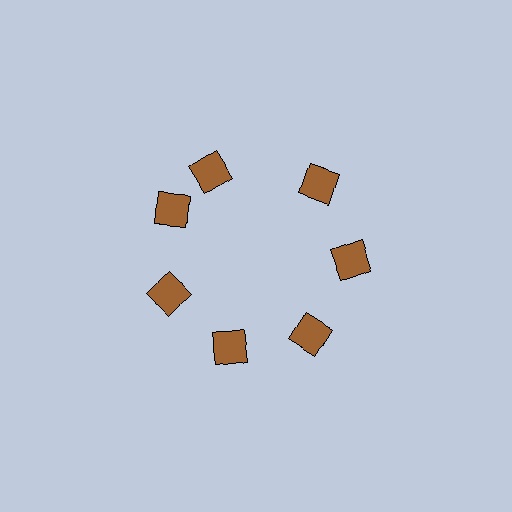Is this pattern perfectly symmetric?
No. The 7 brown diamonds are arranged in a ring, but one element near the 12 o'clock position is rotated out of alignment along the ring, breaking the 7-fold rotational symmetry.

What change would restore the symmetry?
The symmetry would be restored by rotating it back into even spacing with its neighbors so that all 7 diamonds sit at equal angles and equal distance from the center.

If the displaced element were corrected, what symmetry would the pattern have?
It would have 7-fold rotational symmetry — the pattern would map onto itself every 51 degrees.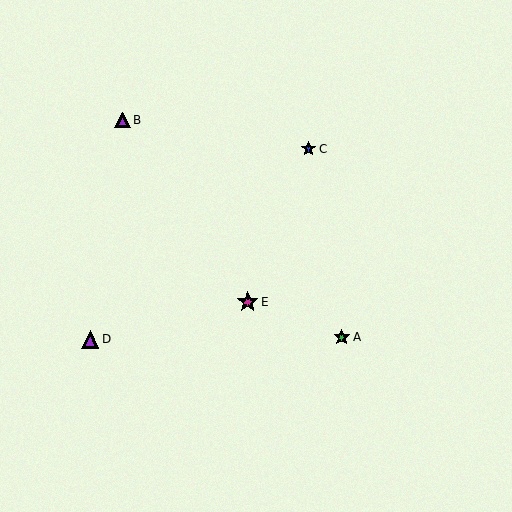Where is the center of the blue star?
The center of the blue star is at (309, 149).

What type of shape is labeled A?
Shape A is a green star.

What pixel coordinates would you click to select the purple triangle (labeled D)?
Click at (90, 339) to select the purple triangle D.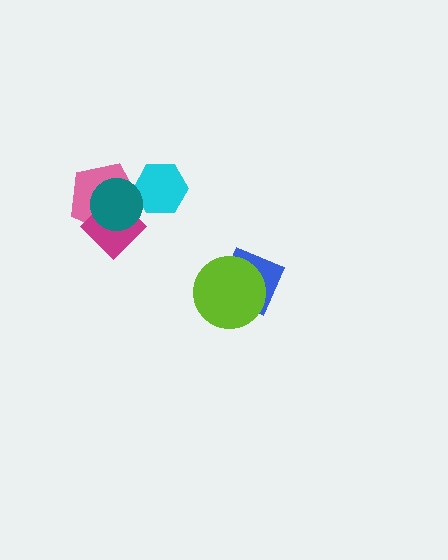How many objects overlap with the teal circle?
3 objects overlap with the teal circle.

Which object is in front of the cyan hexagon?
The teal circle is in front of the cyan hexagon.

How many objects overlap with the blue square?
1 object overlaps with the blue square.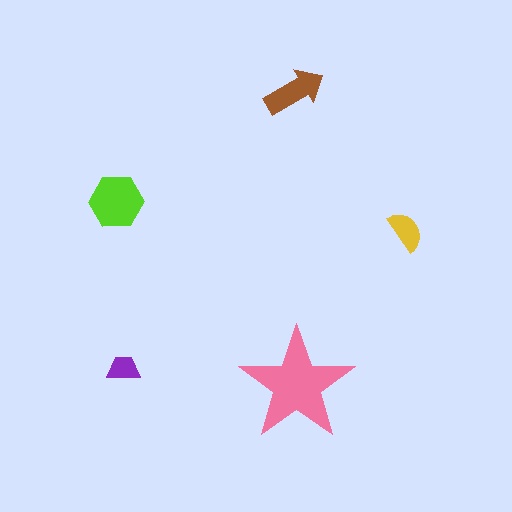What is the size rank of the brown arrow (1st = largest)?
3rd.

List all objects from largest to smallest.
The pink star, the lime hexagon, the brown arrow, the yellow semicircle, the purple trapezoid.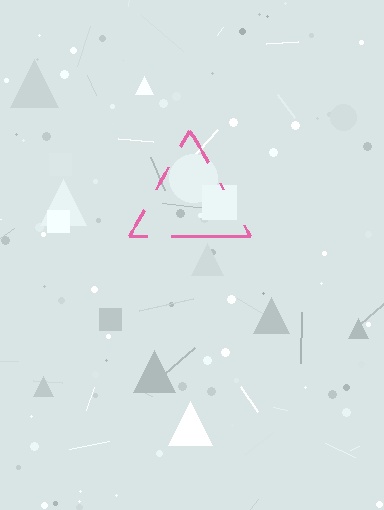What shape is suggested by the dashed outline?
The dashed outline suggests a triangle.